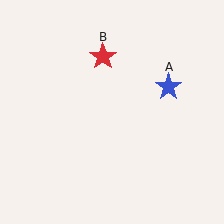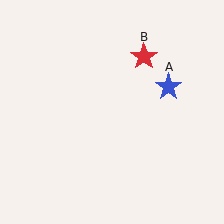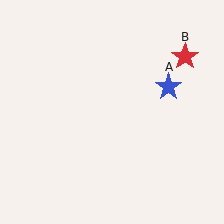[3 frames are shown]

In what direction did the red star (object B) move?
The red star (object B) moved right.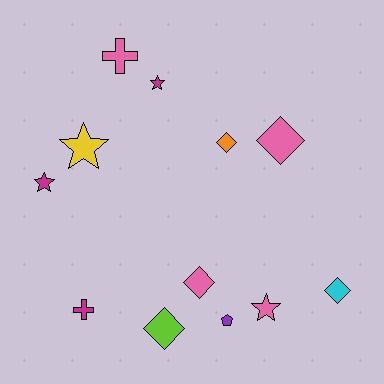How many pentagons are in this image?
There is 1 pentagon.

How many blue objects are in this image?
There are no blue objects.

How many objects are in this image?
There are 12 objects.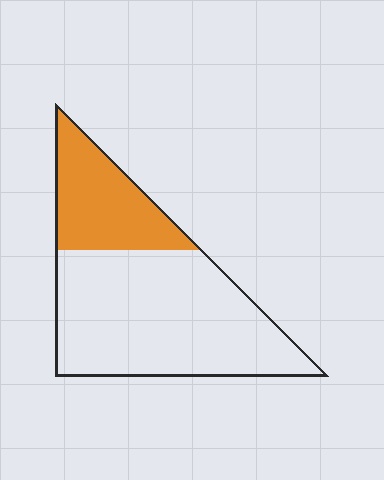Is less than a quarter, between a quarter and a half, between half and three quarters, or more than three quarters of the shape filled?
Between a quarter and a half.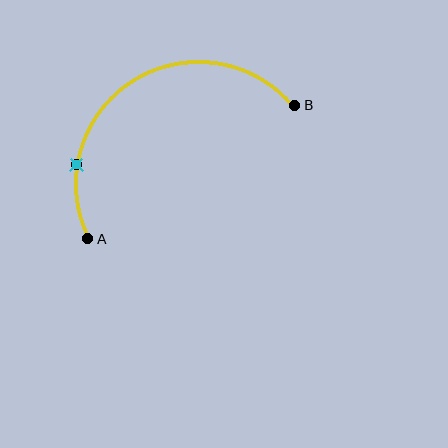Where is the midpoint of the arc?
The arc midpoint is the point on the curve farthest from the straight line joining A and B. It sits above that line.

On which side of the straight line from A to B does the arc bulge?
The arc bulges above the straight line connecting A and B.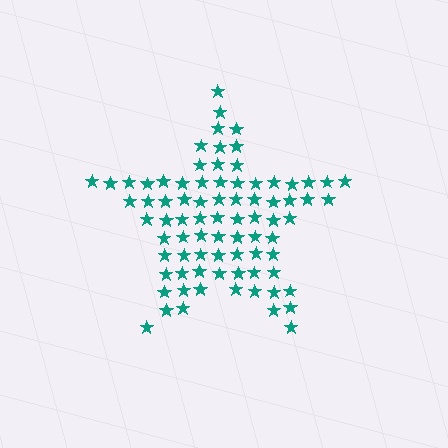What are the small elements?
The small elements are stars.